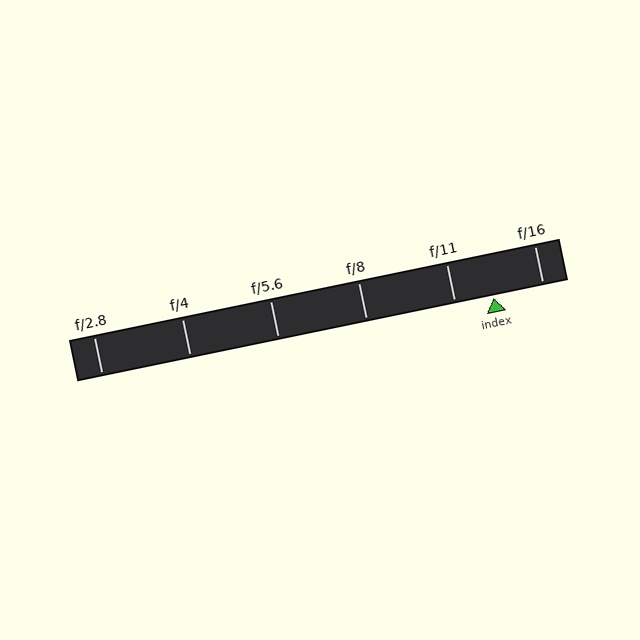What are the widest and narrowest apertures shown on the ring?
The widest aperture shown is f/2.8 and the narrowest is f/16.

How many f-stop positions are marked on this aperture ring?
There are 6 f-stop positions marked.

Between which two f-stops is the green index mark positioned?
The index mark is between f/11 and f/16.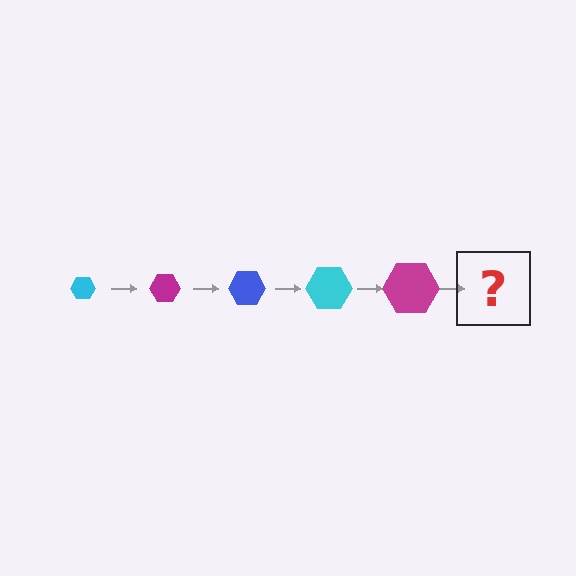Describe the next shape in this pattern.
It should be a blue hexagon, larger than the previous one.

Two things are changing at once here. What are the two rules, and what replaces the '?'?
The two rules are that the hexagon grows larger each step and the color cycles through cyan, magenta, and blue. The '?' should be a blue hexagon, larger than the previous one.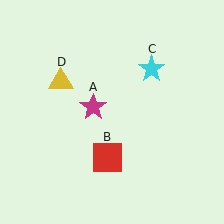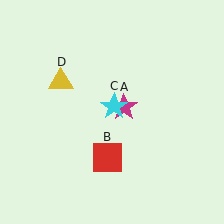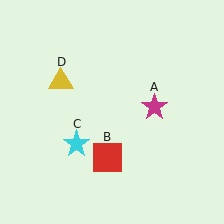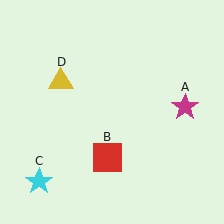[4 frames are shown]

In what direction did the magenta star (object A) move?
The magenta star (object A) moved right.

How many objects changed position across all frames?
2 objects changed position: magenta star (object A), cyan star (object C).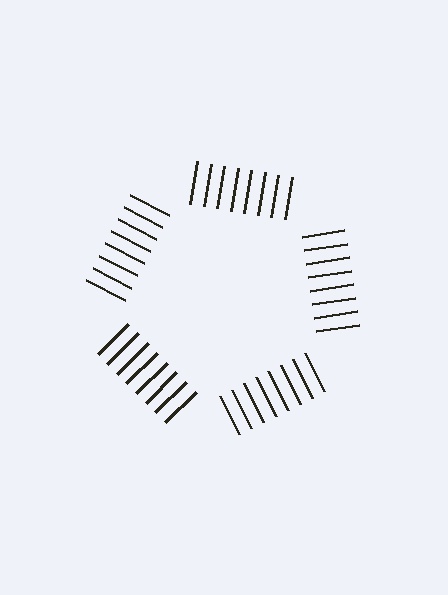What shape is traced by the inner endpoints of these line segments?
An illusory pentagon — the line segments terminate on its edges but no continuous stroke is drawn.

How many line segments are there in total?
40 — 8 along each of the 5 edges.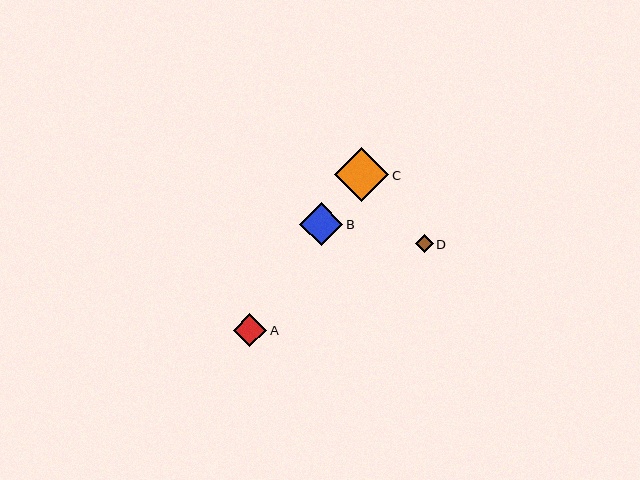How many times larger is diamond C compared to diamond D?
Diamond C is approximately 3.1 times the size of diamond D.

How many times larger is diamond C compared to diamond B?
Diamond C is approximately 1.3 times the size of diamond B.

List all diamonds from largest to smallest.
From largest to smallest: C, B, A, D.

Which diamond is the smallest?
Diamond D is the smallest with a size of approximately 18 pixels.